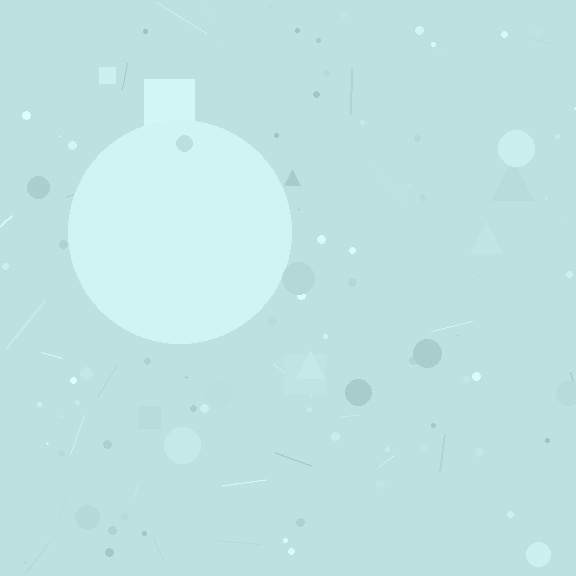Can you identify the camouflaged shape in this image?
The camouflaged shape is a circle.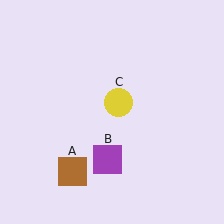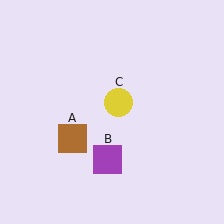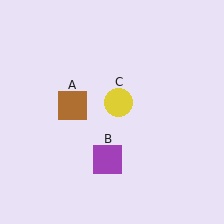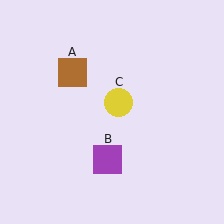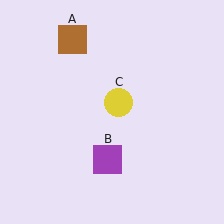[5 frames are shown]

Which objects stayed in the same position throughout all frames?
Purple square (object B) and yellow circle (object C) remained stationary.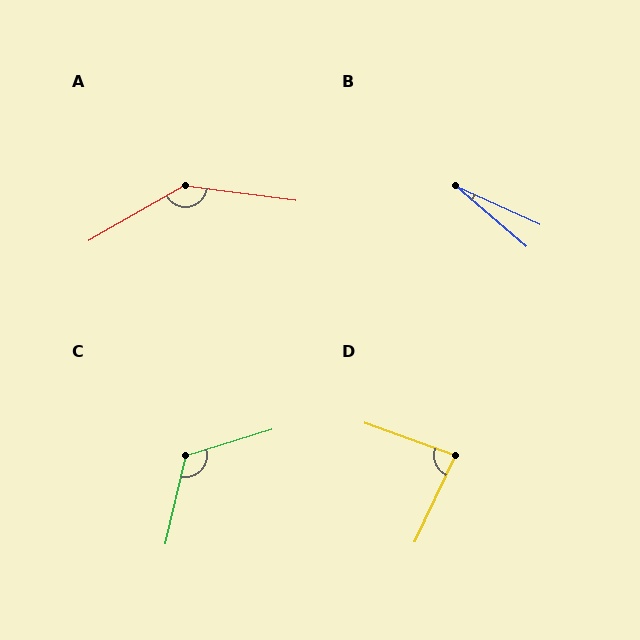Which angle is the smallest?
B, at approximately 16 degrees.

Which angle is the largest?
A, at approximately 143 degrees.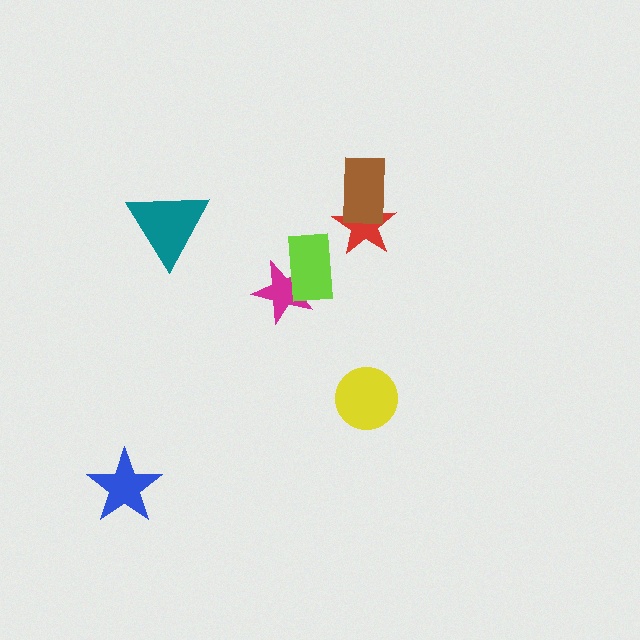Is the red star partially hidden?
Yes, it is partially covered by another shape.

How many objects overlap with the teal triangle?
0 objects overlap with the teal triangle.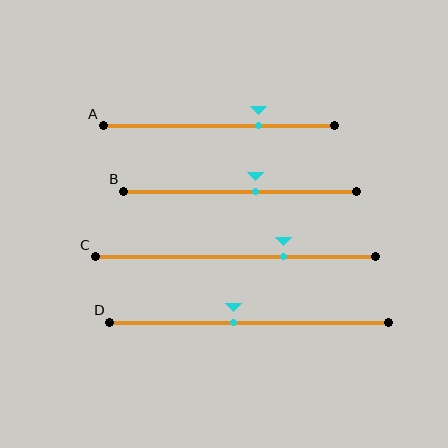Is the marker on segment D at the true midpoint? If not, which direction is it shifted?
No, the marker on segment D is shifted to the left by about 5% of the segment length.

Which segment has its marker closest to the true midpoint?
Segment D has its marker closest to the true midpoint.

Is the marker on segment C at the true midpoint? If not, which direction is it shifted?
No, the marker on segment C is shifted to the right by about 17% of the segment length.